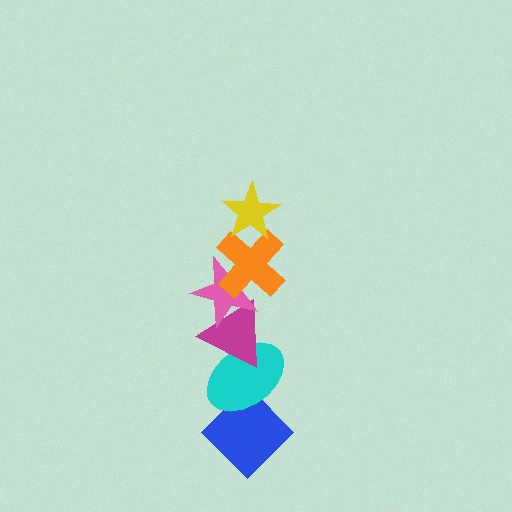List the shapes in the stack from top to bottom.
From top to bottom: the yellow star, the orange cross, the pink star, the magenta triangle, the cyan ellipse, the blue diamond.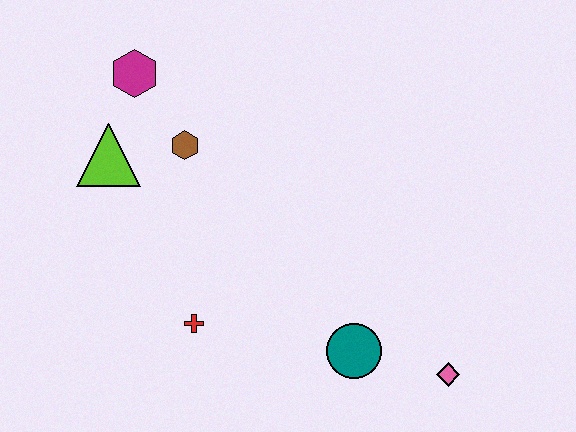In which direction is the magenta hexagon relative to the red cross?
The magenta hexagon is above the red cross.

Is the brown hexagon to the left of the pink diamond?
Yes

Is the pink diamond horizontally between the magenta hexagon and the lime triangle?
No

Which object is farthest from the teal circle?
The magenta hexagon is farthest from the teal circle.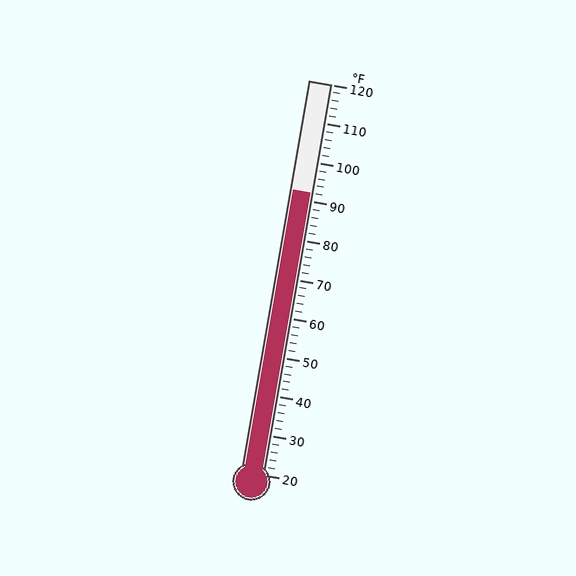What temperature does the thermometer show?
The thermometer shows approximately 92°F.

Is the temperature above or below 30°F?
The temperature is above 30°F.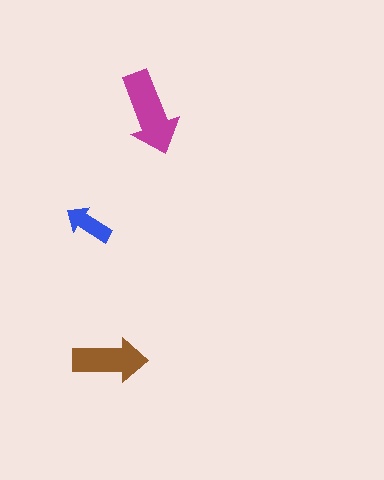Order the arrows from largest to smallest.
the magenta one, the brown one, the blue one.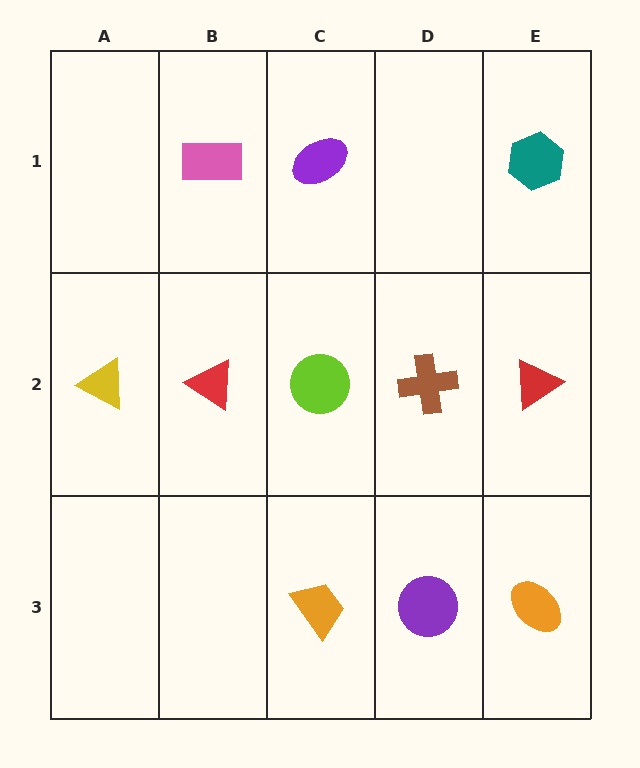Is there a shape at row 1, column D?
No, that cell is empty.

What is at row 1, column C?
A purple ellipse.